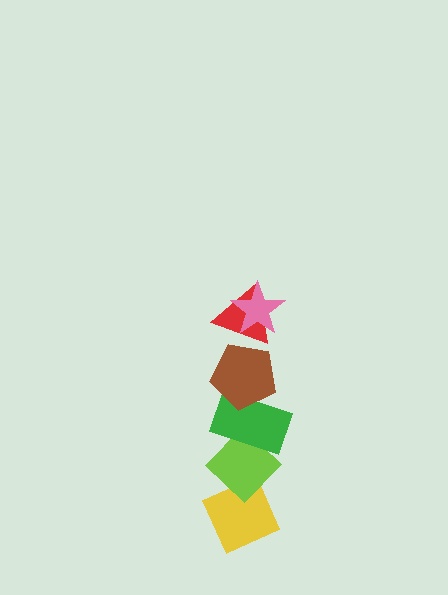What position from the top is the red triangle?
The red triangle is 2nd from the top.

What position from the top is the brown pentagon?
The brown pentagon is 3rd from the top.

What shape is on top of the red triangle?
The pink star is on top of the red triangle.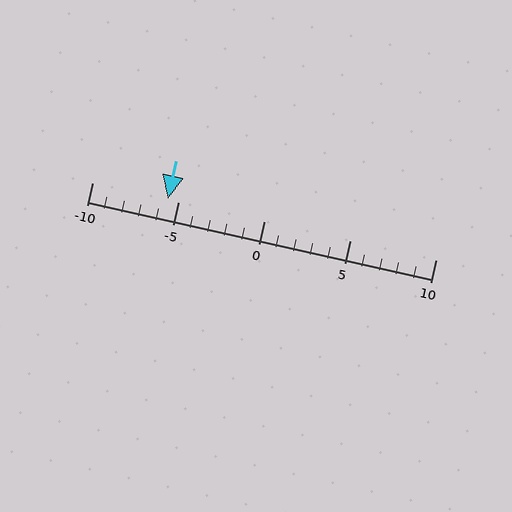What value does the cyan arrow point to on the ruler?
The cyan arrow points to approximately -6.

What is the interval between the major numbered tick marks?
The major tick marks are spaced 5 units apart.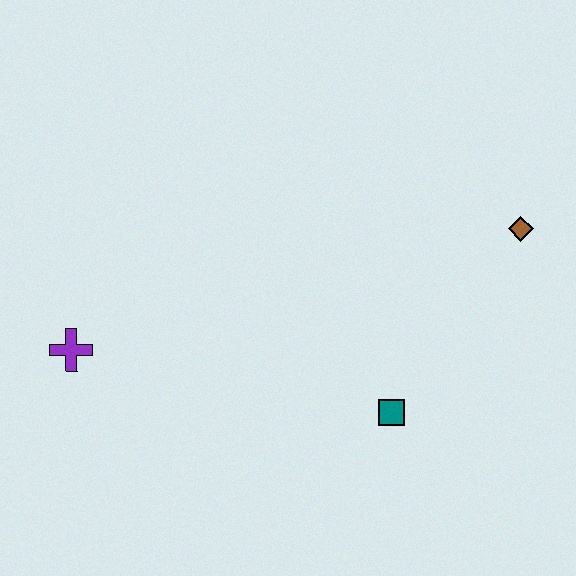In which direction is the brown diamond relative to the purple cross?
The brown diamond is to the right of the purple cross.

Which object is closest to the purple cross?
The teal square is closest to the purple cross.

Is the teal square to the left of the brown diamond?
Yes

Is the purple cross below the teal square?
No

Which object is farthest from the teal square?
The purple cross is farthest from the teal square.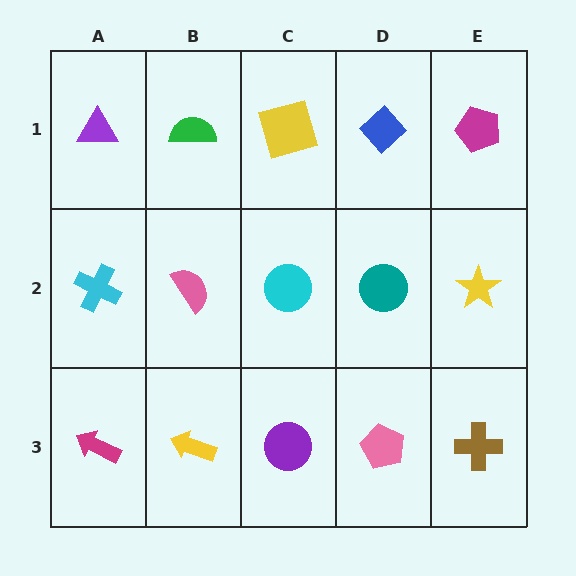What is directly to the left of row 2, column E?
A teal circle.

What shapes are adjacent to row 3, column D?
A teal circle (row 2, column D), a purple circle (row 3, column C), a brown cross (row 3, column E).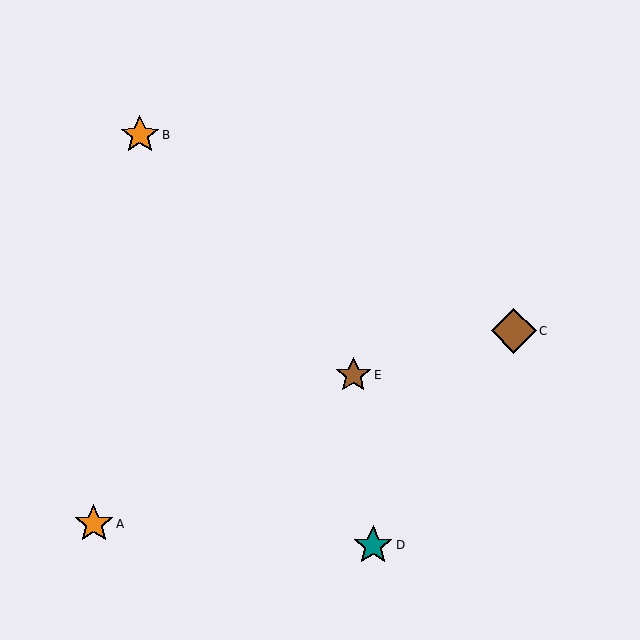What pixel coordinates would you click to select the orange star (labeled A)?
Click at (94, 524) to select the orange star A.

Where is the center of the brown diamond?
The center of the brown diamond is at (514, 331).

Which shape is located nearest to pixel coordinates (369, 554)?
The teal star (labeled D) at (373, 545) is nearest to that location.